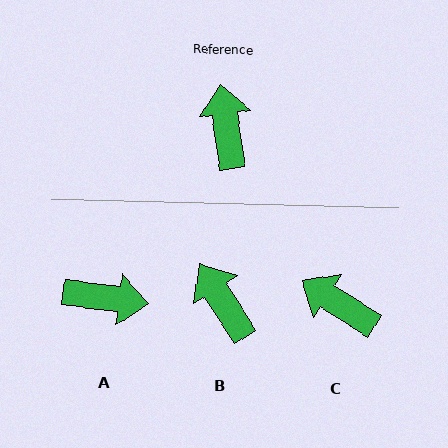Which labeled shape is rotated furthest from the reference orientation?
A, about 105 degrees away.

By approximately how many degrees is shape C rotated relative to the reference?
Approximately 50 degrees counter-clockwise.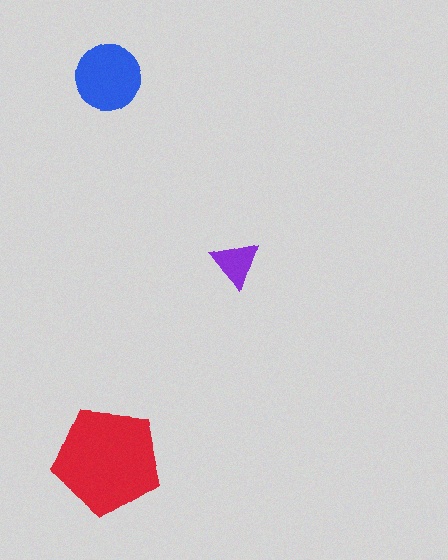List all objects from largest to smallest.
The red pentagon, the blue circle, the purple triangle.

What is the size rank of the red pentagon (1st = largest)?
1st.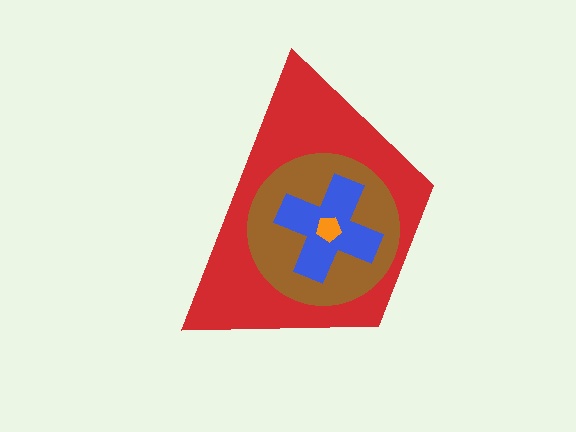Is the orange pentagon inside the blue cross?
Yes.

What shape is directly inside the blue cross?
The orange pentagon.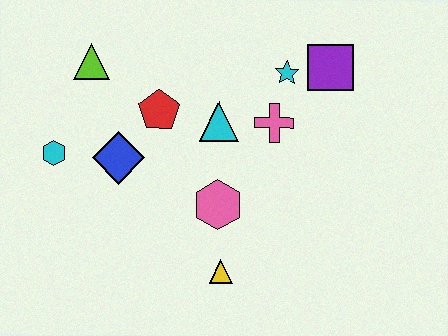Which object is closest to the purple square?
The cyan star is closest to the purple square.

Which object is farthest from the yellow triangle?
The lime triangle is farthest from the yellow triangle.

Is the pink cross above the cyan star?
No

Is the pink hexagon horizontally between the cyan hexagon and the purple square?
Yes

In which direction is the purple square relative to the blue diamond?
The purple square is to the right of the blue diamond.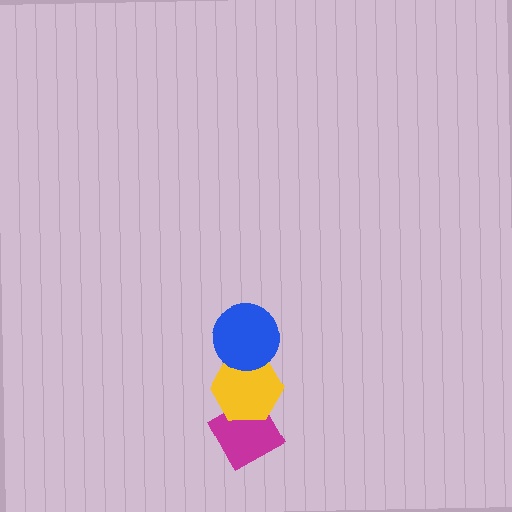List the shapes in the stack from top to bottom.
From top to bottom: the blue circle, the yellow hexagon, the magenta diamond.